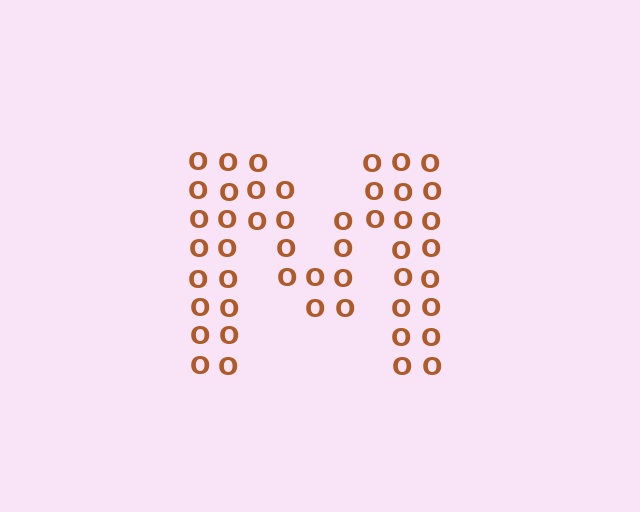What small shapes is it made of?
It is made of small letter O's.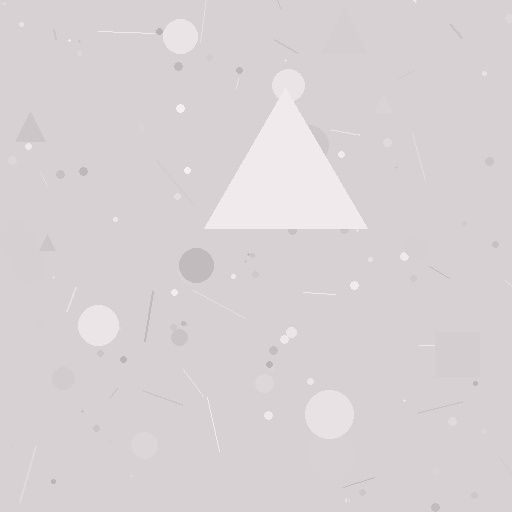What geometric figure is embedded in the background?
A triangle is embedded in the background.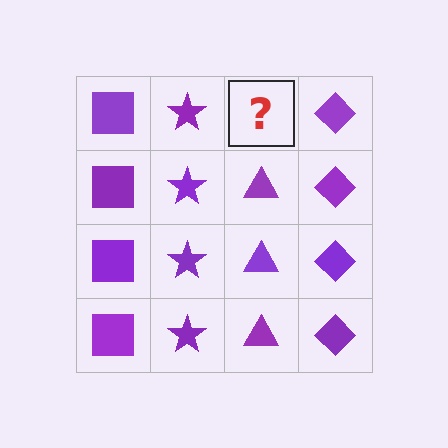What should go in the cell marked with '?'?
The missing cell should contain a purple triangle.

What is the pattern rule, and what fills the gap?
The rule is that each column has a consistent shape. The gap should be filled with a purple triangle.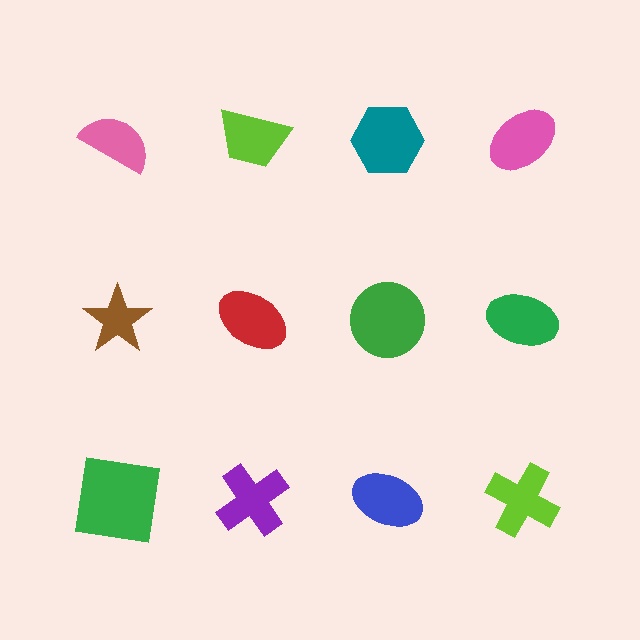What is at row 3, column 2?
A purple cross.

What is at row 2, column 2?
A red ellipse.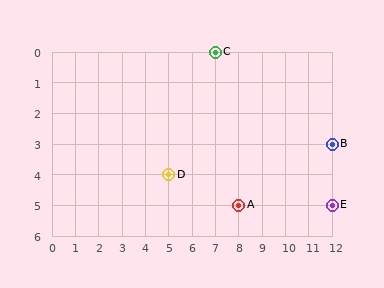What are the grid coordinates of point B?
Point B is at grid coordinates (12, 3).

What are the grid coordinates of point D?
Point D is at grid coordinates (5, 4).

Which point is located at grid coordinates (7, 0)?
Point C is at (7, 0).